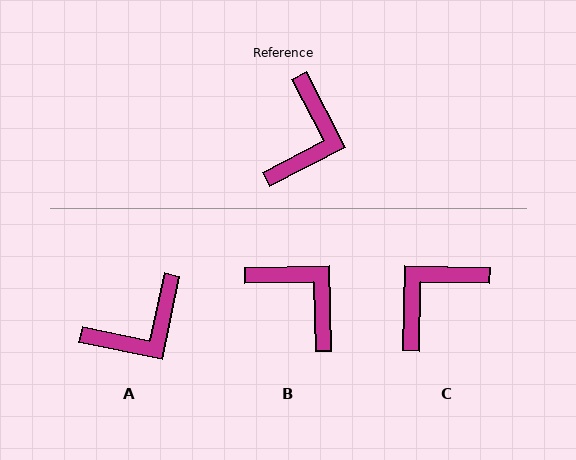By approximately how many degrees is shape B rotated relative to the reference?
Approximately 64 degrees counter-clockwise.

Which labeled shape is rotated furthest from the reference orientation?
C, about 151 degrees away.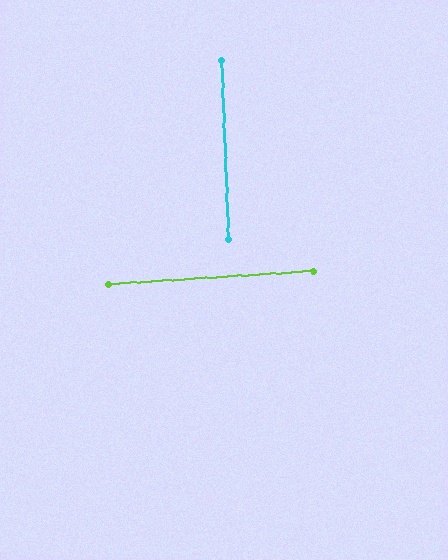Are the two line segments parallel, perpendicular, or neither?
Perpendicular — they meet at approximately 88°.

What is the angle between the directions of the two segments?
Approximately 88 degrees.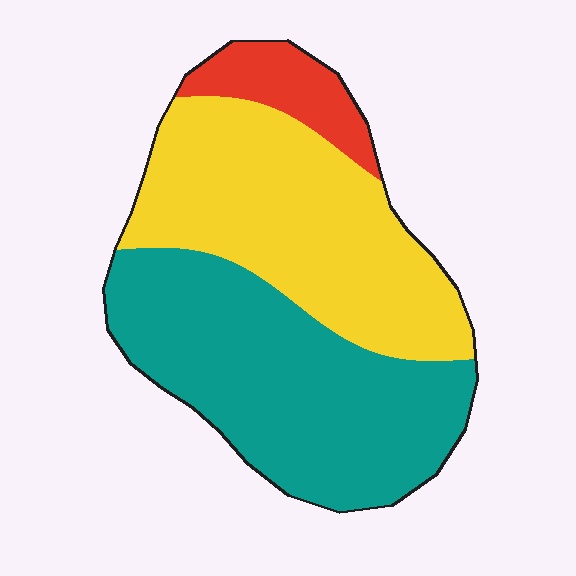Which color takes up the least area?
Red, at roughly 10%.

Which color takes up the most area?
Teal, at roughly 45%.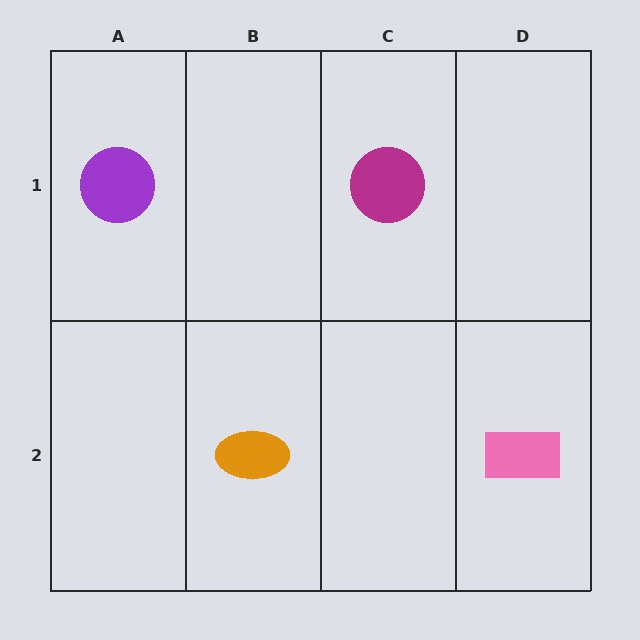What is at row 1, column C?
A magenta circle.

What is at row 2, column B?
An orange ellipse.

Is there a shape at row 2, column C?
No, that cell is empty.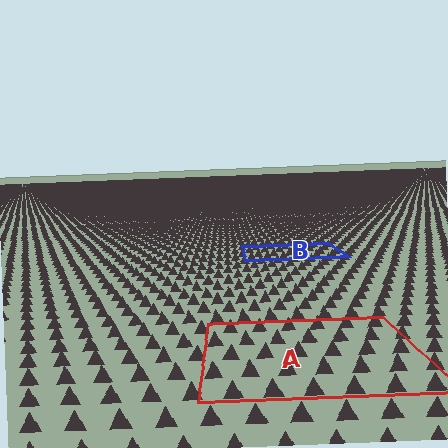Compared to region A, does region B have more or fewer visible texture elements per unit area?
Region B has more texture elements per unit area — they are packed more densely because it is farther away.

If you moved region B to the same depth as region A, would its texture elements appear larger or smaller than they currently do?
They would appear larger. At a closer depth, the same texture elements are projected at a bigger on-screen size.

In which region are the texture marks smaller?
The texture marks are smaller in region B, because it is farther away.